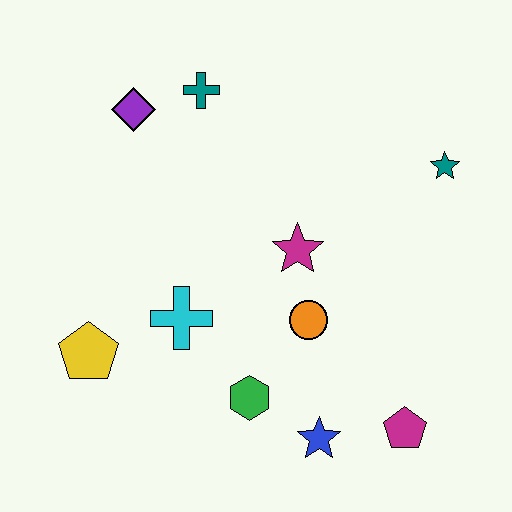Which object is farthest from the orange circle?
The purple diamond is farthest from the orange circle.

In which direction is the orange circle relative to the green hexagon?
The orange circle is above the green hexagon.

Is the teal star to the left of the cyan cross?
No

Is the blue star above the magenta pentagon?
No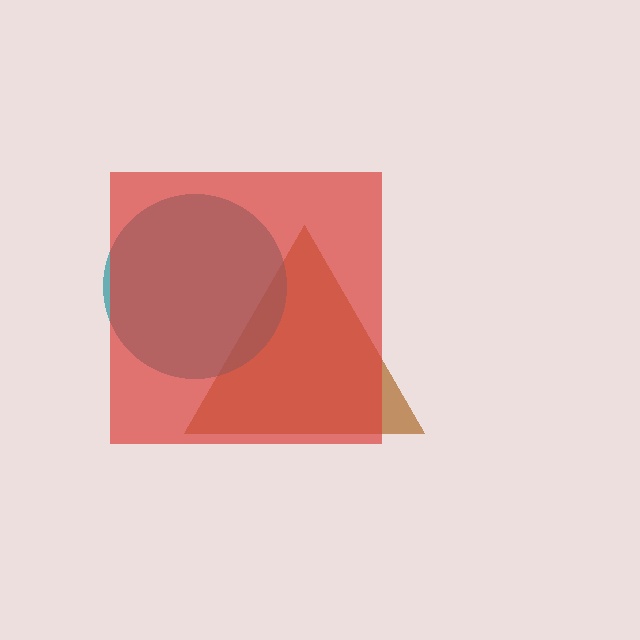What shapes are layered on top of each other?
The layered shapes are: a brown triangle, a teal circle, a red square.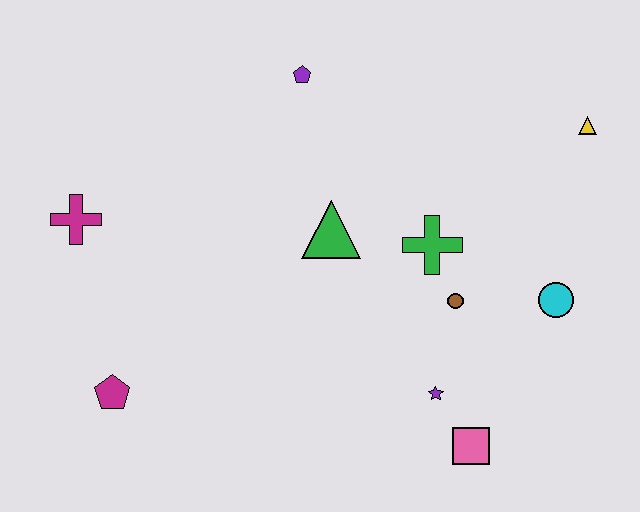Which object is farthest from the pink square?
The magenta cross is farthest from the pink square.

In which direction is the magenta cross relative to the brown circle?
The magenta cross is to the left of the brown circle.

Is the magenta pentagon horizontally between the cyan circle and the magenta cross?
Yes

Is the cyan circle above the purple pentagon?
No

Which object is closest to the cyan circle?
The brown circle is closest to the cyan circle.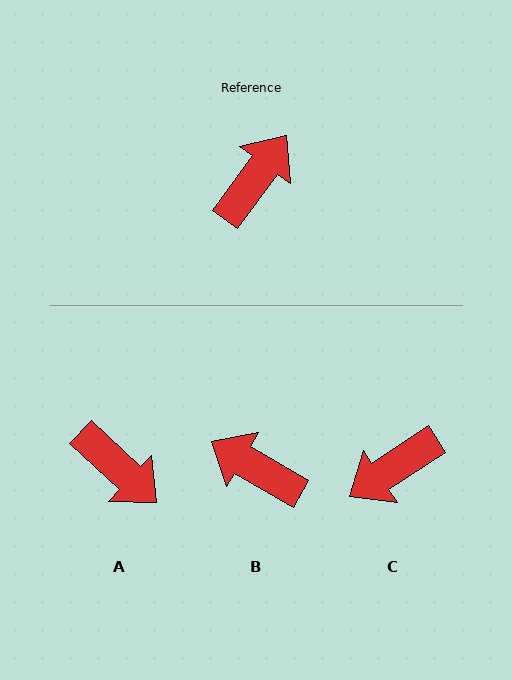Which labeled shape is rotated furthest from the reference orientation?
C, about 159 degrees away.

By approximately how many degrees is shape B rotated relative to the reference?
Approximately 96 degrees counter-clockwise.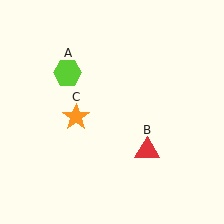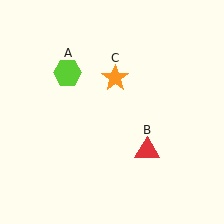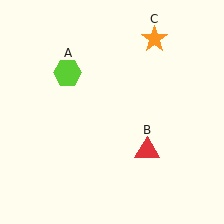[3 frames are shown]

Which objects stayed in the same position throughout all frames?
Lime hexagon (object A) and red triangle (object B) remained stationary.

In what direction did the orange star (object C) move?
The orange star (object C) moved up and to the right.